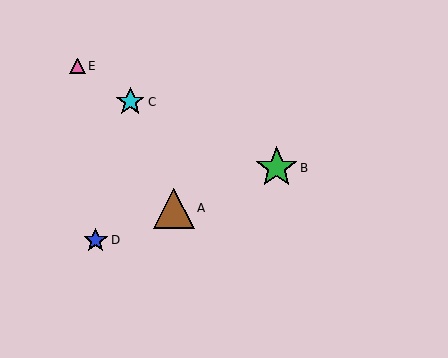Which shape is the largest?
The green star (labeled B) is the largest.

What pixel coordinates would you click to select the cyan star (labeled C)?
Click at (130, 102) to select the cyan star C.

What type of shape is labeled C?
Shape C is a cyan star.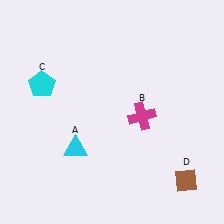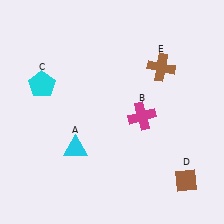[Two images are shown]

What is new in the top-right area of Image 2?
A brown cross (E) was added in the top-right area of Image 2.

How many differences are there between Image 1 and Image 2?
There is 1 difference between the two images.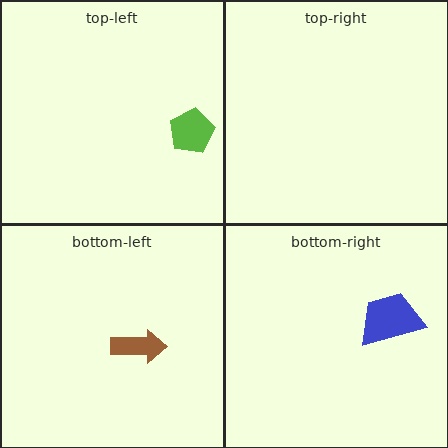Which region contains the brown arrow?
The bottom-left region.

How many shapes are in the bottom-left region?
1.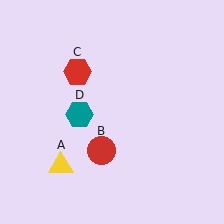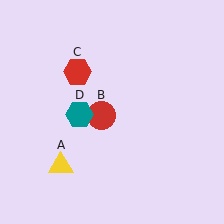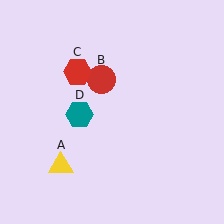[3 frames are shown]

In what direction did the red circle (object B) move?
The red circle (object B) moved up.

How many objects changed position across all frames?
1 object changed position: red circle (object B).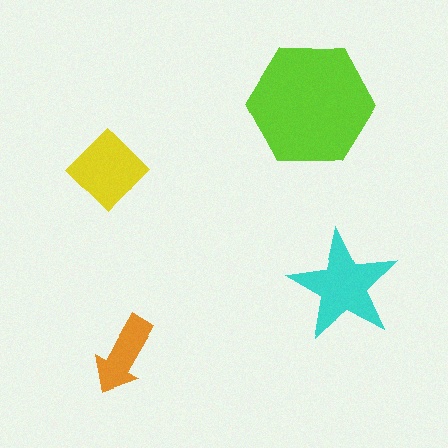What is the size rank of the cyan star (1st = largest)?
2nd.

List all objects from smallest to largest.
The orange arrow, the yellow diamond, the cyan star, the lime hexagon.